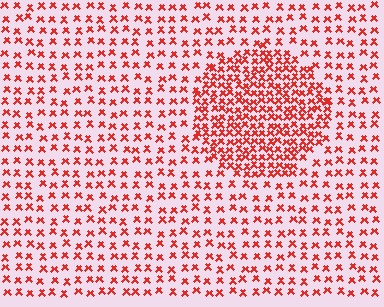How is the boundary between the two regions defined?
The boundary is defined by a change in element density (approximately 2.2x ratio). All elements are the same color, size, and shape.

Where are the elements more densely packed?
The elements are more densely packed inside the circle boundary.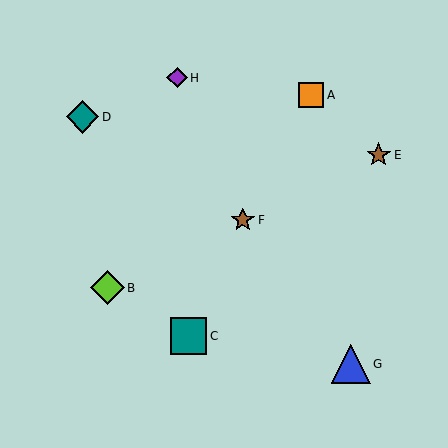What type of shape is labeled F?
Shape F is a brown star.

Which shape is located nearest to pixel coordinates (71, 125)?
The teal diamond (labeled D) at (83, 117) is nearest to that location.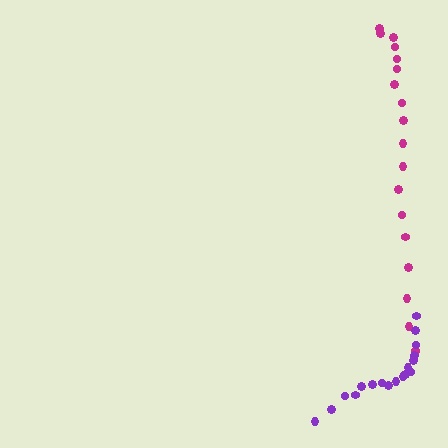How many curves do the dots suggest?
There are 2 distinct paths.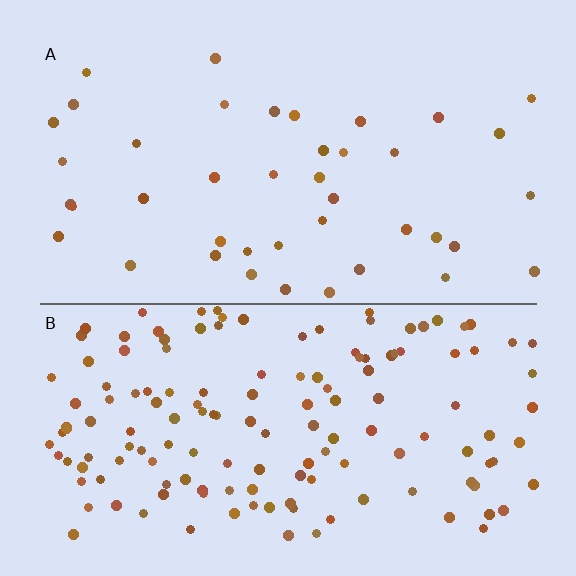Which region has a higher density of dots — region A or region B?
B (the bottom).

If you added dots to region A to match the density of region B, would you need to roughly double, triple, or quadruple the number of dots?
Approximately quadruple.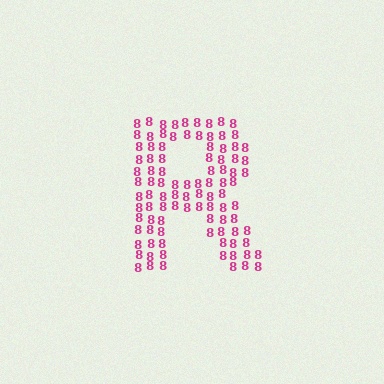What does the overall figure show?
The overall figure shows the letter R.